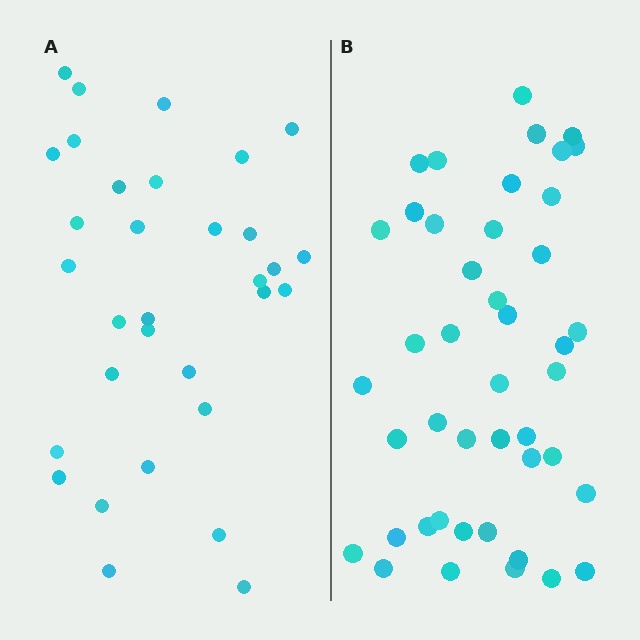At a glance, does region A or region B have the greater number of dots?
Region B (the right region) has more dots.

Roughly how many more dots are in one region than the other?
Region B has roughly 12 or so more dots than region A.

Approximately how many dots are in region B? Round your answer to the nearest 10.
About 40 dots. (The exact count is 44, which rounds to 40.)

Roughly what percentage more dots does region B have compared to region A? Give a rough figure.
About 40% more.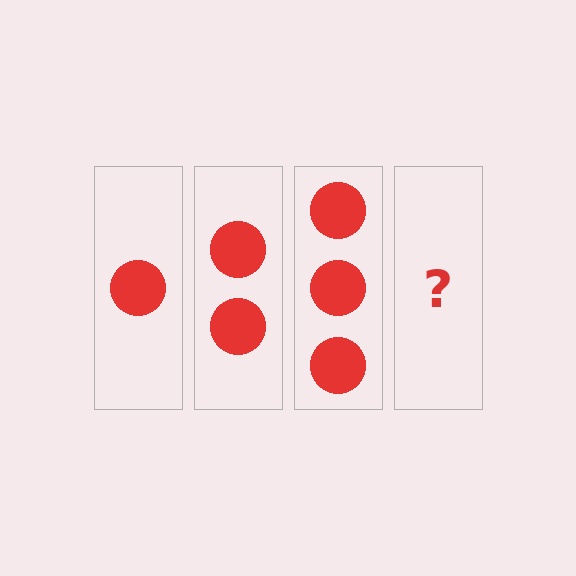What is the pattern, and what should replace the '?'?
The pattern is that each step adds one more circle. The '?' should be 4 circles.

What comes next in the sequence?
The next element should be 4 circles.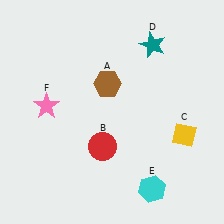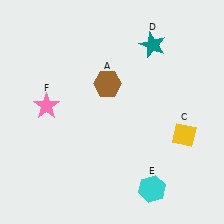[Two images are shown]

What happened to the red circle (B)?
The red circle (B) was removed in Image 2. It was in the bottom-left area of Image 1.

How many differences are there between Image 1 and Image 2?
There is 1 difference between the two images.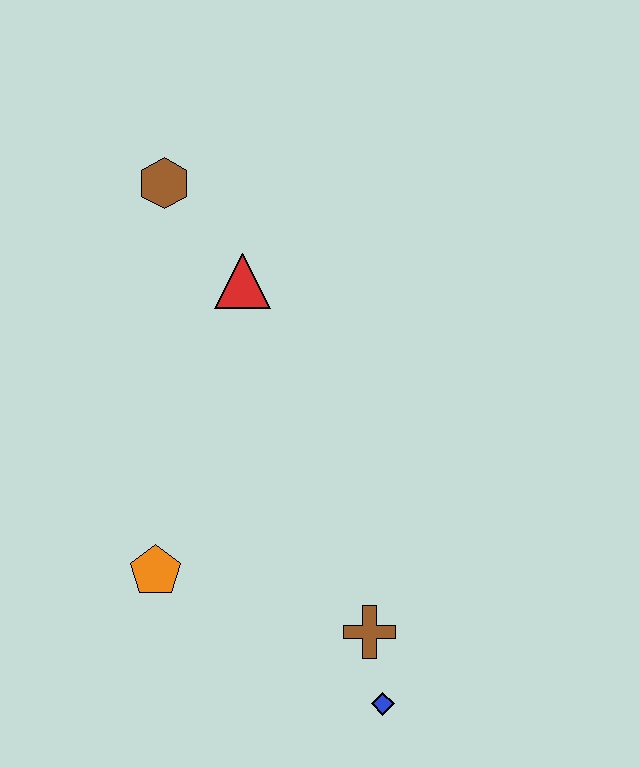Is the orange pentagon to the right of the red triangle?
No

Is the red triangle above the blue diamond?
Yes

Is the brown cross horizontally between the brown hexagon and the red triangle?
No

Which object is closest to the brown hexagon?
The red triangle is closest to the brown hexagon.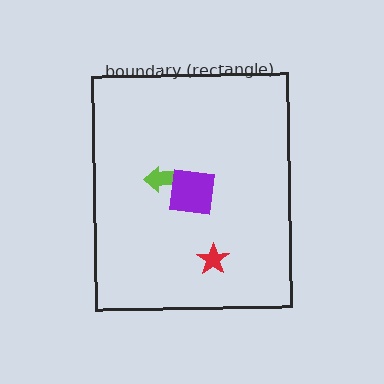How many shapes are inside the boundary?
3 inside, 0 outside.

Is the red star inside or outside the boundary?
Inside.